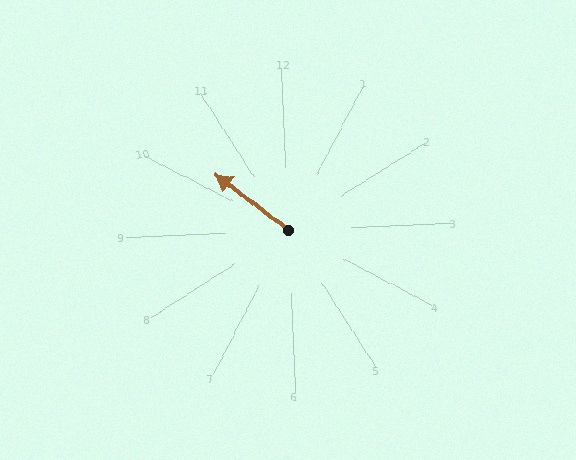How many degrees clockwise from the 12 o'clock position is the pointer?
Approximately 310 degrees.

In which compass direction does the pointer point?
Northwest.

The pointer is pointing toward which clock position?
Roughly 10 o'clock.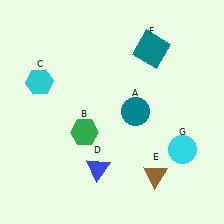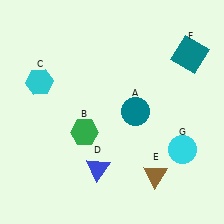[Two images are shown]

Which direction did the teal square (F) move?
The teal square (F) moved right.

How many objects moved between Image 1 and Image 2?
1 object moved between the two images.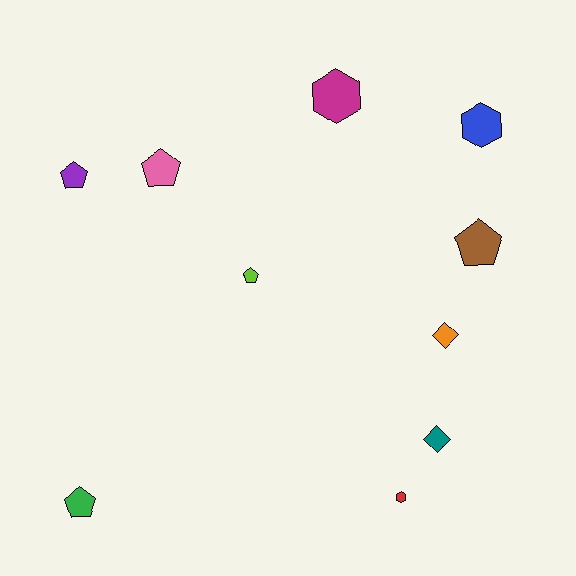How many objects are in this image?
There are 10 objects.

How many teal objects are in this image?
There is 1 teal object.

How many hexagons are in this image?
There are 3 hexagons.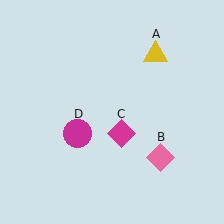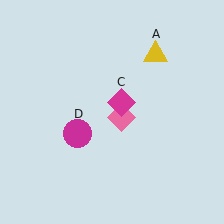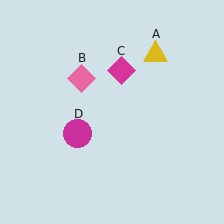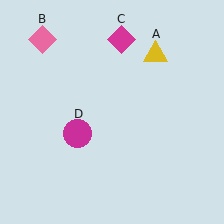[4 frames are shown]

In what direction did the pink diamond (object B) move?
The pink diamond (object B) moved up and to the left.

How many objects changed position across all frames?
2 objects changed position: pink diamond (object B), magenta diamond (object C).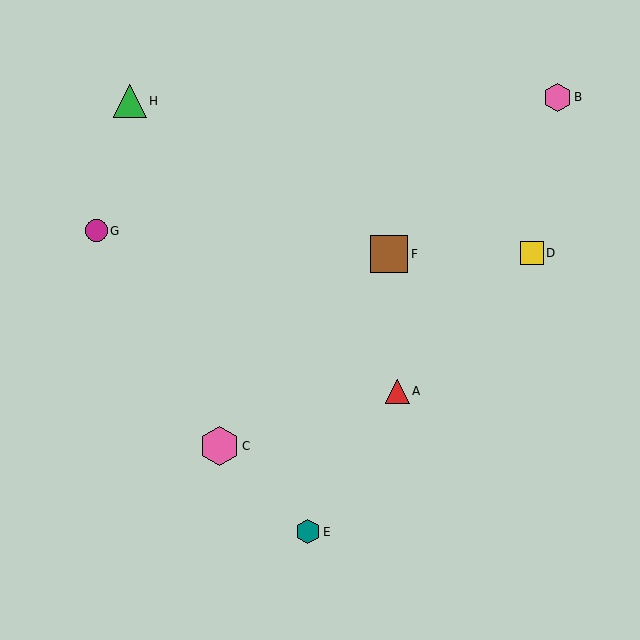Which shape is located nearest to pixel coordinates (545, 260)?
The yellow square (labeled D) at (532, 253) is nearest to that location.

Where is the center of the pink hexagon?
The center of the pink hexagon is at (219, 446).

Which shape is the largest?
The pink hexagon (labeled C) is the largest.